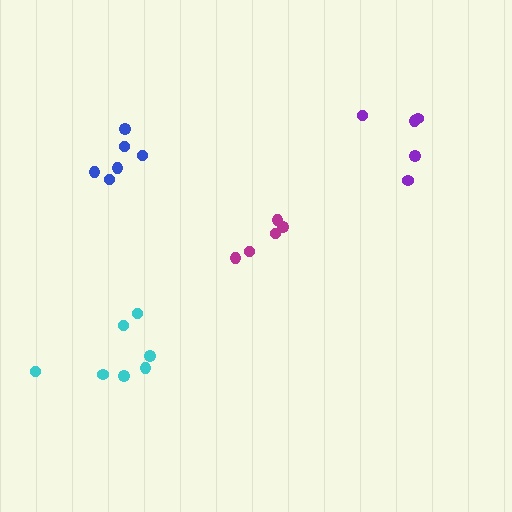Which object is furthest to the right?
The purple cluster is rightmost.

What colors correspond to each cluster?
The clusters are colored: purple, magenta, cyan, blue.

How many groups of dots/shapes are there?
There are 4 groups.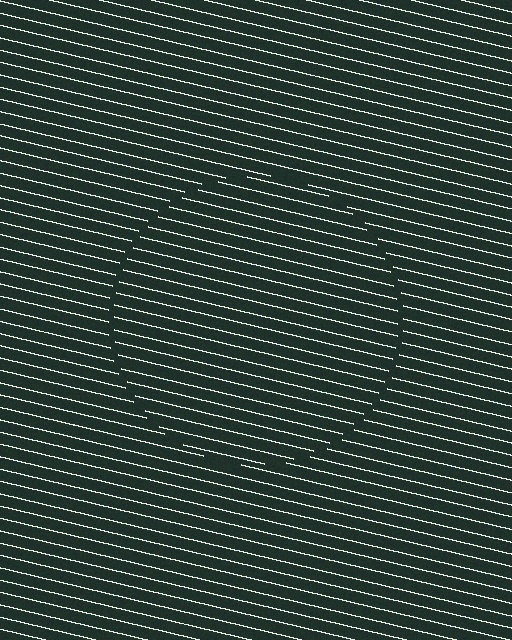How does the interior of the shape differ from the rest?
The interior of the shape contains the same grating, shifted by half a period — the contour is defined by the phase discontinuity where line-ends from the inner and outer gratings abut.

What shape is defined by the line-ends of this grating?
An illusory circle. The interior of the shape contains the same grating, shifted by half a period — the contour is defined by the phase discontinuity where line-ends from the inner and outer gratings abut.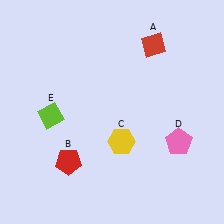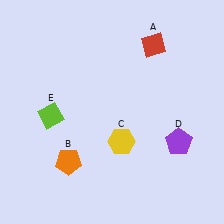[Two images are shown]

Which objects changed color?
B changed from red to orange. D changed from pink to purple.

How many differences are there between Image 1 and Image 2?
There are 2 differences between the two images.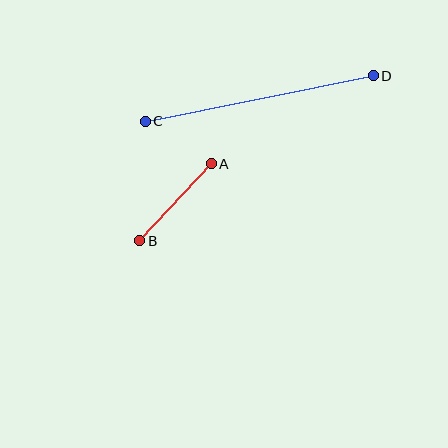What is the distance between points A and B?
The distance is approximately 105 pixels.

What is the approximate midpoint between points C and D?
The midpoint is at approximately (259, 98) pixels.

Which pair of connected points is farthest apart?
Points C and D are farthest apart.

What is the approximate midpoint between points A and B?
The midpoint is at approximately (176, 202) pixels.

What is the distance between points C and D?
The distance is approximately 232 pixels.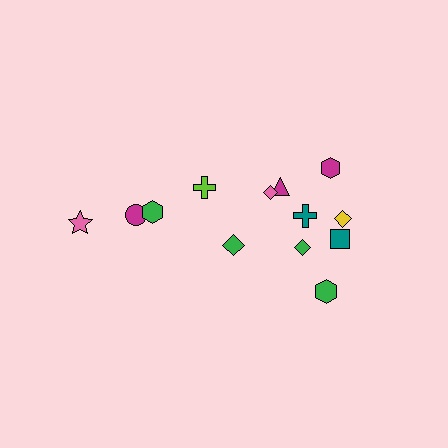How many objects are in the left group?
There are 5 objects.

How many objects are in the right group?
There are 8 objects.